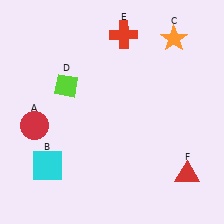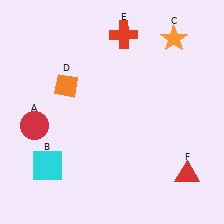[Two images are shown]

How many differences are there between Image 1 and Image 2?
There is 1 difference between the two images.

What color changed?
The diamond (D) changed from lime in Image 1 to orange in Image 2.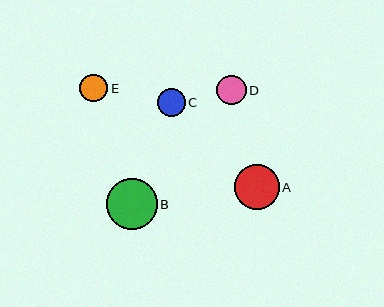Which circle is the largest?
Circle B is the largest with a size of approximately 51 pixels.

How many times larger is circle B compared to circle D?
Circle B is approximately 1.7 times the size of circle D.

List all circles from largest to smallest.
From largest to smallest: B, A, D, E, C.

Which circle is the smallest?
Circle C is the smallest with a size of approximately 27 pixels.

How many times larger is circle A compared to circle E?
Circle A is approximately 1.6 times the size of circle E.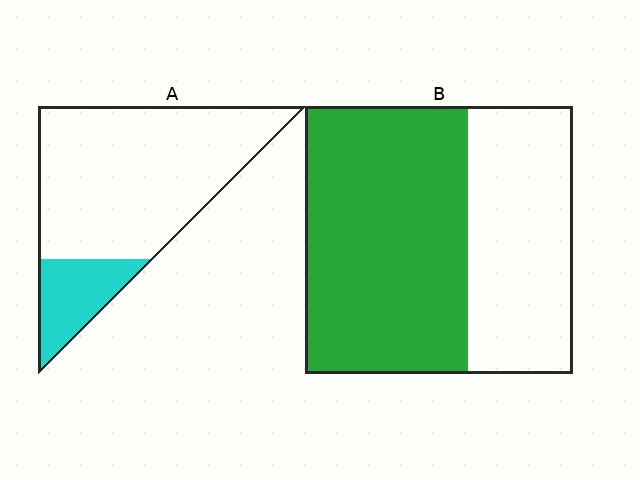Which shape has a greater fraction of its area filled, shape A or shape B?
Shape B.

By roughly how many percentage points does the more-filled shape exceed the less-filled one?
By roughly 40 percentage points (B over A).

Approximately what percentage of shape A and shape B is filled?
A is approximately 20% and B is approximately 60%.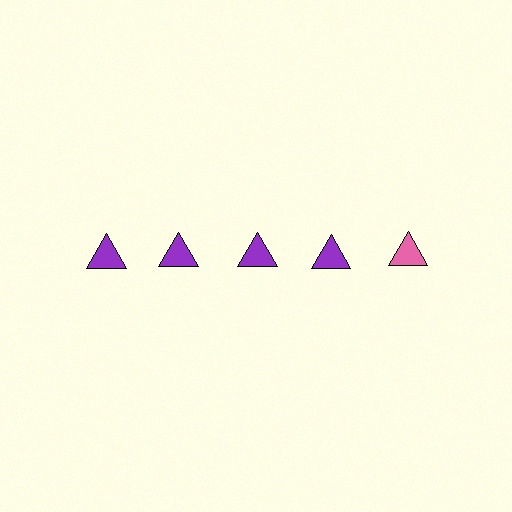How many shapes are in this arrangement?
There are 5 shapes arranged in a grid pattern.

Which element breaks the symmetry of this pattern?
The pink triangle in the top row, rightmost column breaks the symmetry. All other shapes are purple triangles.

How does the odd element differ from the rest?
It has a different color: pink instead of purple.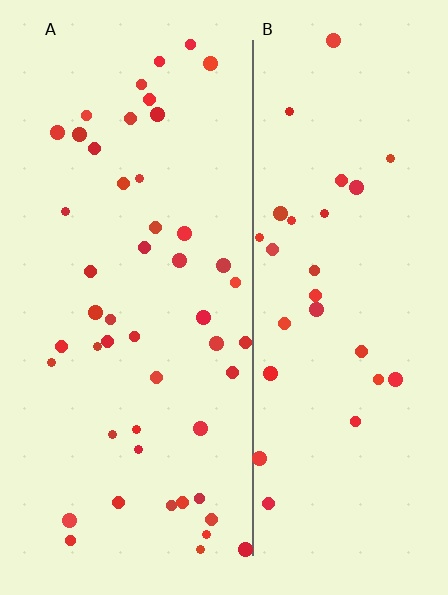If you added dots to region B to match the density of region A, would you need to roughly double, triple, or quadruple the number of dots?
Approximately double.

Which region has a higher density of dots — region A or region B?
A (the left).